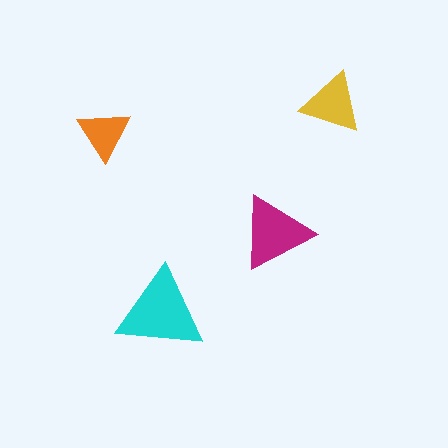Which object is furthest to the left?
The orange triangle is leftmost.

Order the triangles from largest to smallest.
the cyan one, the magenta one, the yellow one, the orange one.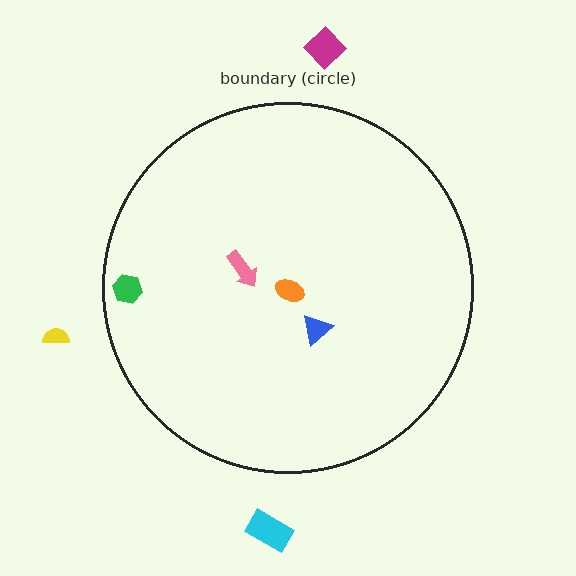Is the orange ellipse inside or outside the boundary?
Inside.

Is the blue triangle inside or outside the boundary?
Inside.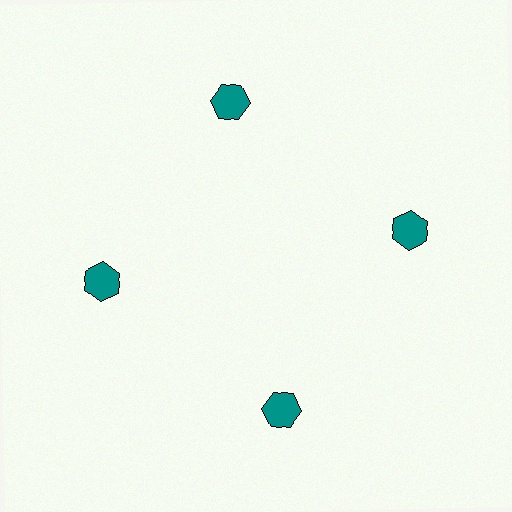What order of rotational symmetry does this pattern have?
This pattern has 4-fold rotational symmetry.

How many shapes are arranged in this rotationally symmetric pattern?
There are 4 shapes, arranged in 4 groups of 1.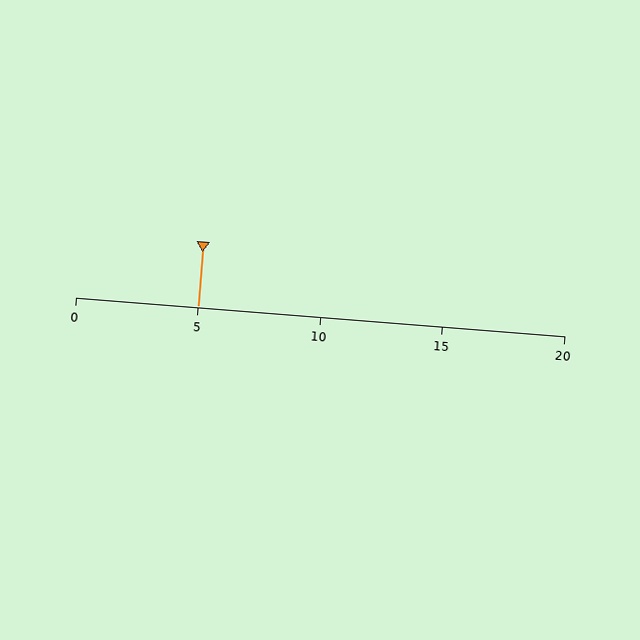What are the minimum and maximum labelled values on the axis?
The axis runs from 0 to 20.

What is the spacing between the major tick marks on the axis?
The major ticks are spaced 5 apart.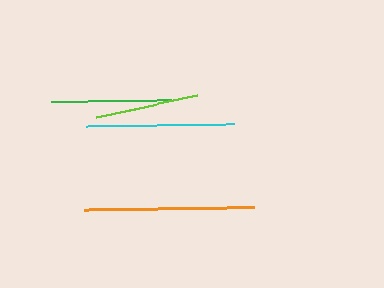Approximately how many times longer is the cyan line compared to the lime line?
The cyan line is approximately 1.4 times the length of the lime line.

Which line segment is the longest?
The orange line is the longest at approximately 170 pixels.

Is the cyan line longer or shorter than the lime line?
The cyan line is longer than the lime line.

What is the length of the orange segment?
The orange segment is approximately 170 pixels long.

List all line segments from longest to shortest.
From longest to shortest: orange, cyan, green, lime.